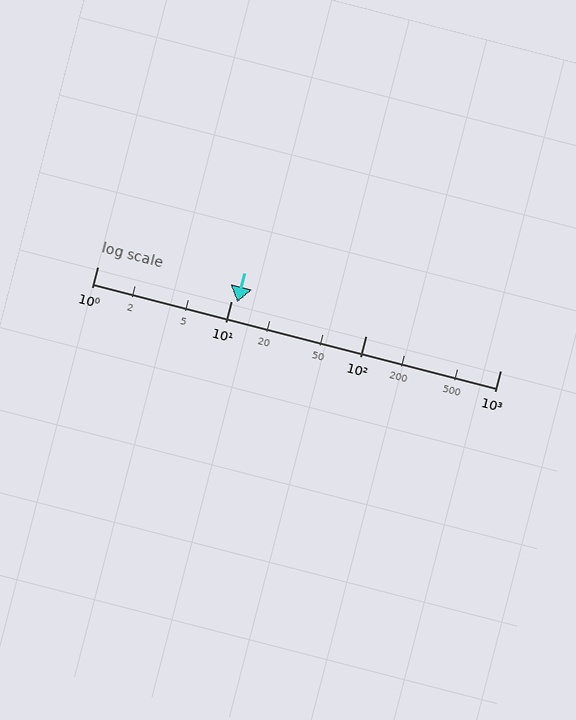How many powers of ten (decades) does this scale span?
The scale spans 3 decades, from 1 to 1000.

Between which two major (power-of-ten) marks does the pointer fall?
The pointer is between 10 and 100.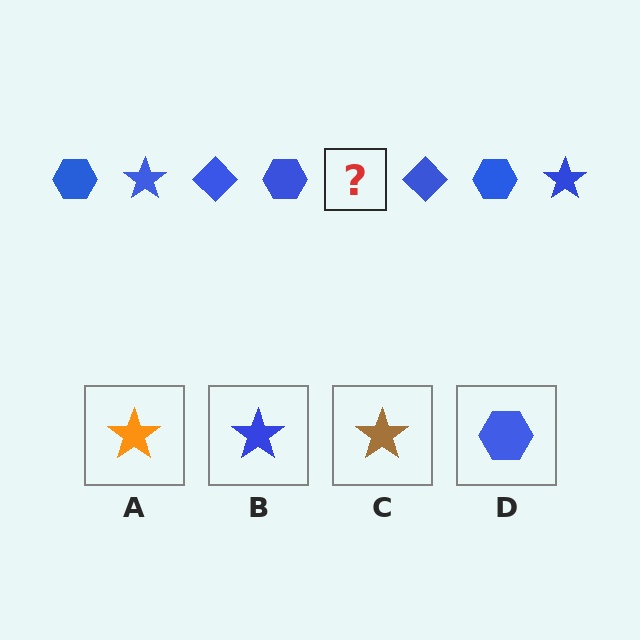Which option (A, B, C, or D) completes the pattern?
B.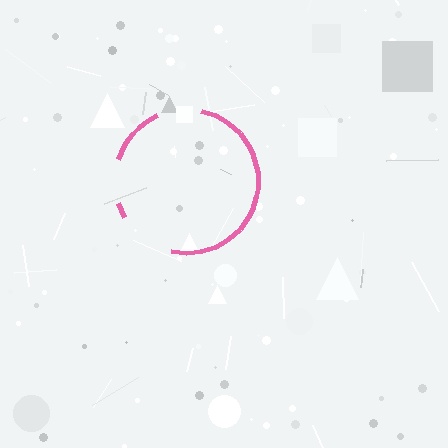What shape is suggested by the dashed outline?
The dashed outline suggests a circle.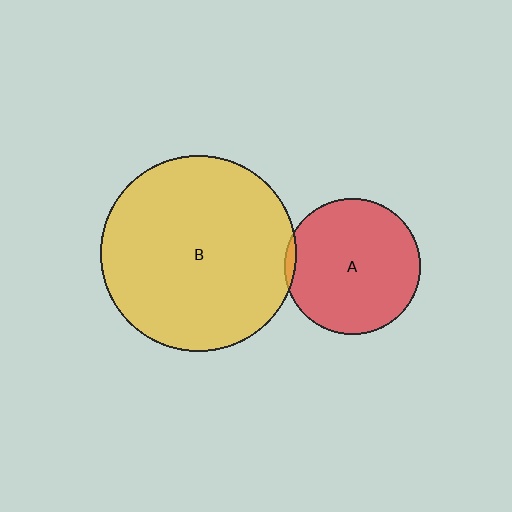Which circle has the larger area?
Circle B (yellow).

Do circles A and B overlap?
Yes.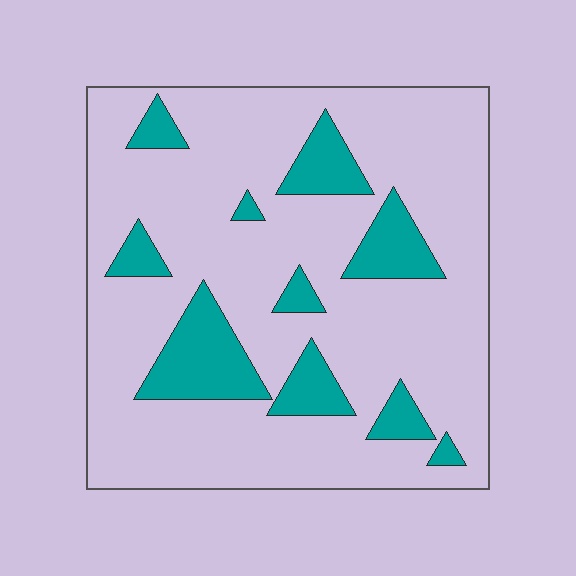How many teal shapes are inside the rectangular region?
10.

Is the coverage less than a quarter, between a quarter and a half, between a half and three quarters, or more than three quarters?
Less than a quarter.